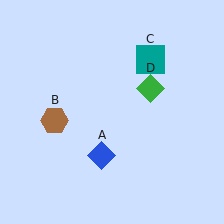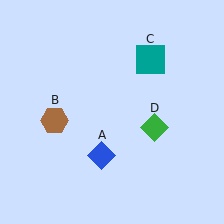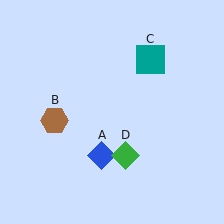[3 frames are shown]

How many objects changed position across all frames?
1 object changed position: green diamond (object D).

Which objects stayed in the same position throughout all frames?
Blue diamond (object A) and brown hexagon (object B) and teal square (object C) remained stationary.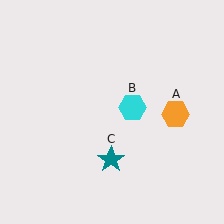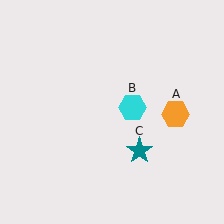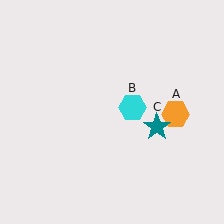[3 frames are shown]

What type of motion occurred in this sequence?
The teal star (object C) rotated counterclockwise around the center of the scene.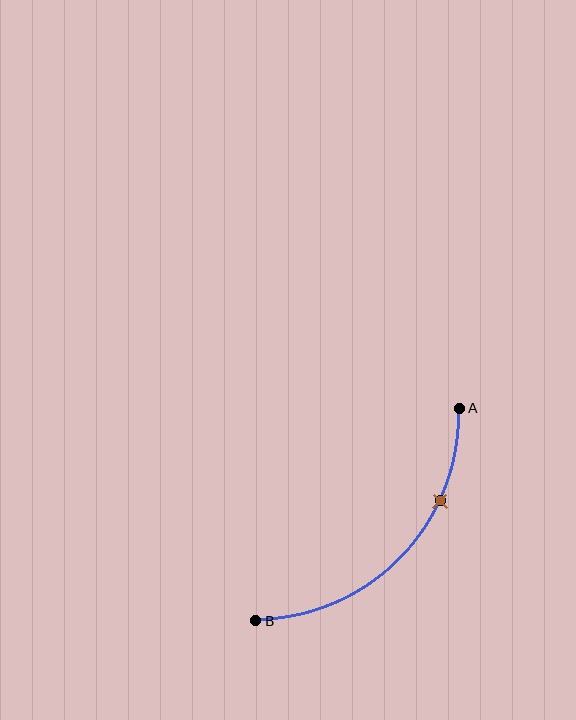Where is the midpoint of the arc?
The arc midpoint is the point on the curve farthest from the straight line joining A and B. It sits below and to the right of that line.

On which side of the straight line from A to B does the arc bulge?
The arc bulges below and to the right of the straight line connecting A and B.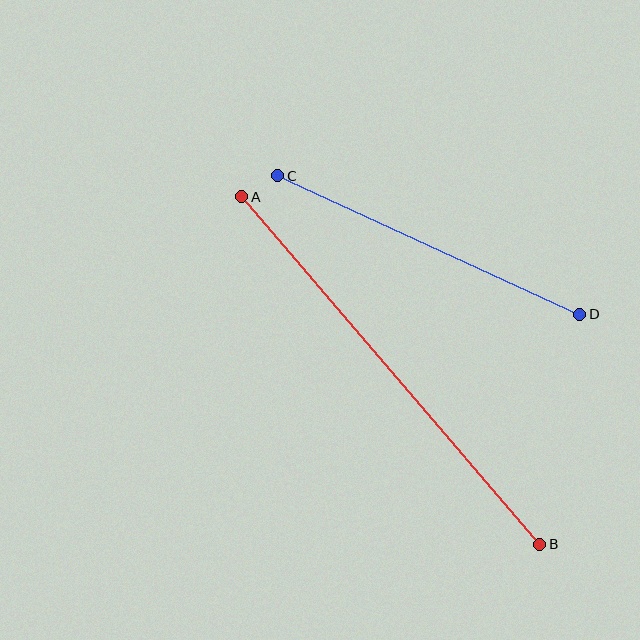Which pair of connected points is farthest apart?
Points A and B are farthest apart.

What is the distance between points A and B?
The distance is approximately 458 pixels.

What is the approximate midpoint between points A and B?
The midpoint is at approximately (391, 371) pixels.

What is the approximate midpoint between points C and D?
The midpoint is at approximately (429, 245) pixels.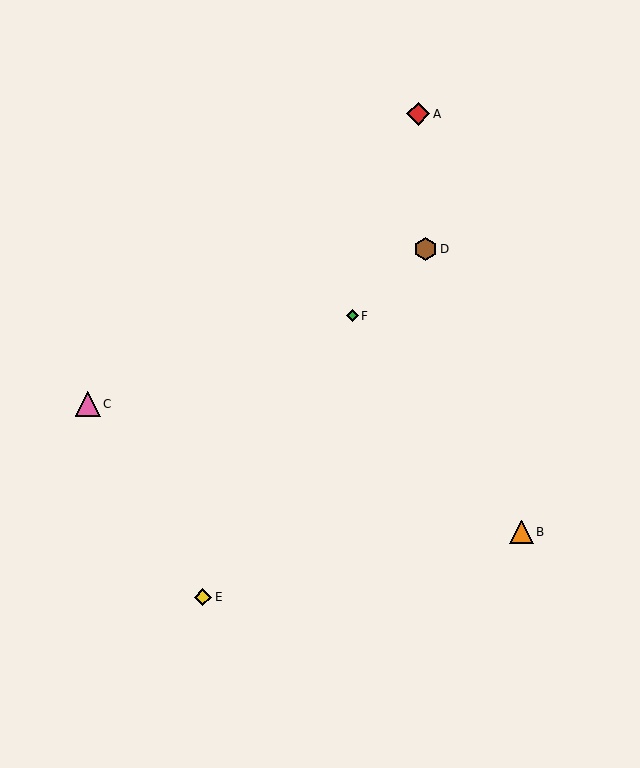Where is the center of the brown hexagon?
The center of the brown hexagon is at (426, 249).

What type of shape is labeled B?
Shape B is an orange triangle.